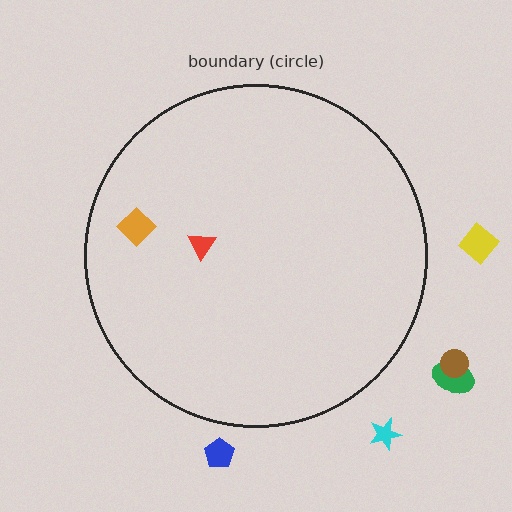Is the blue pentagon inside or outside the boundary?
Outside.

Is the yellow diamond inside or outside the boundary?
Outside.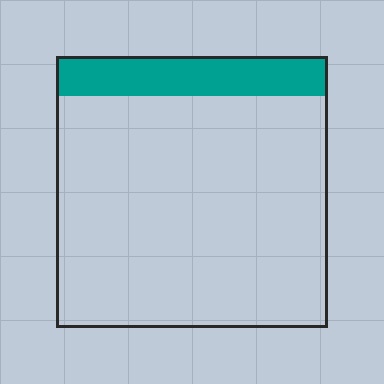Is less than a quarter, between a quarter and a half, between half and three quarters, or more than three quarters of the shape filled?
Less than a quarter.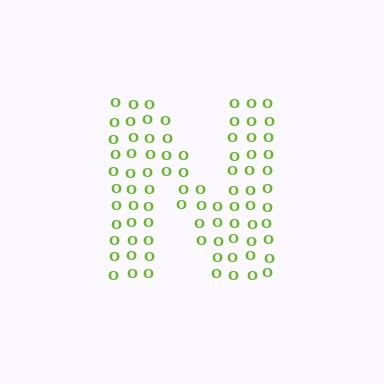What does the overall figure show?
The overall figure shows the letter N.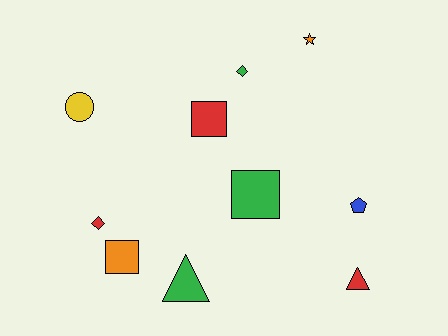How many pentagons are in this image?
There is 1 pentagon.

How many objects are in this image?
There are 10 objects.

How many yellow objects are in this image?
There is 1 yellow object.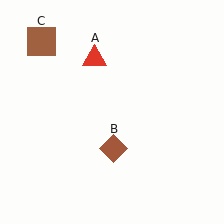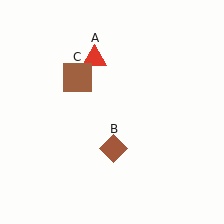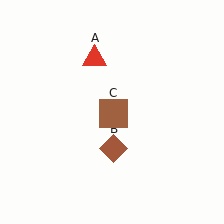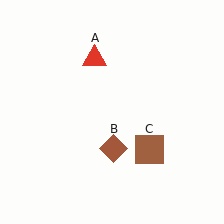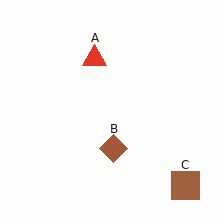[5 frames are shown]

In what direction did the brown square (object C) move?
The brown square (object C) moved down and to the right.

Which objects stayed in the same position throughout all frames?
Red triangle (object A) and brown diamond (object B) remained stationary.